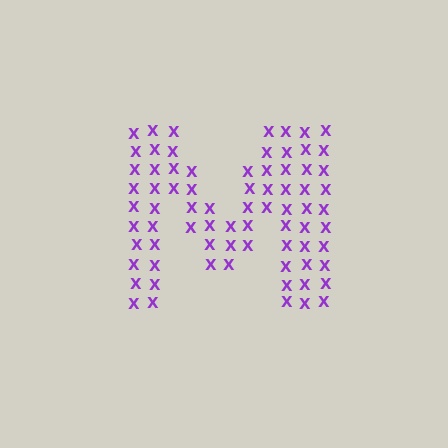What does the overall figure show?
The overall figure shows the letter M.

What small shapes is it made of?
It is made of small letter X's.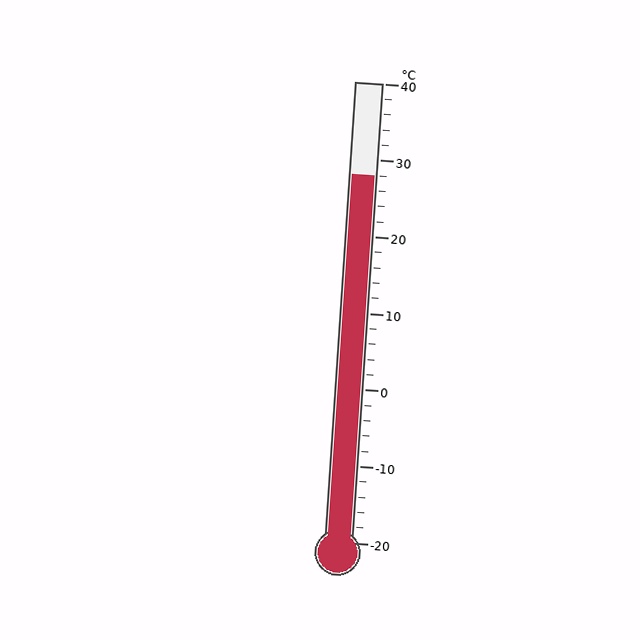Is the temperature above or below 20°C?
The temperature is above 20°C.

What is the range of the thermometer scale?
The thermometer scale ranges from -20°C to 40°C.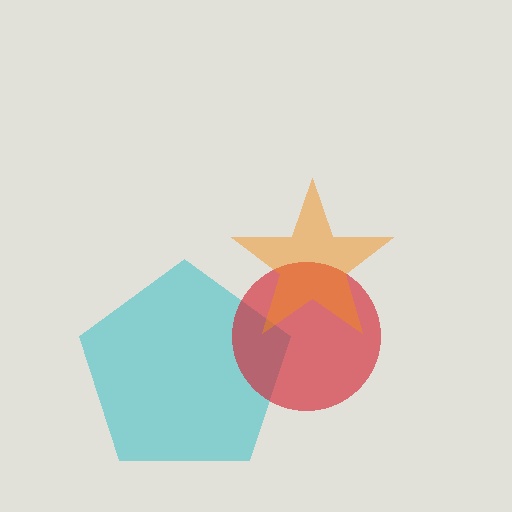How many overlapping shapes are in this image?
There are 3 overlapping shapes in the image.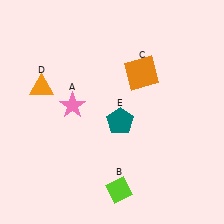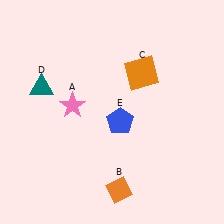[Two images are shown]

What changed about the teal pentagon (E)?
In Image 1, E is teal. In Image 2, it changed to blue.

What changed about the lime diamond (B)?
In Image 1, B is lime. In Image 2, it changed to orange.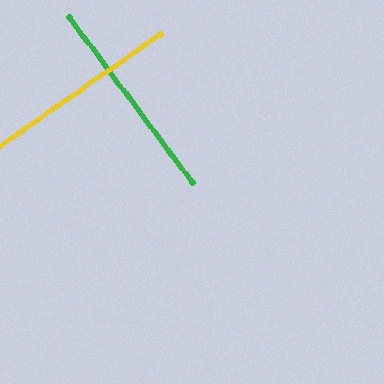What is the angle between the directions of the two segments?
Approximately 88 degrees.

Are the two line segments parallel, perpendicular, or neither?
Perpendicular — they meet at approximately 88°.